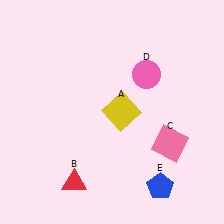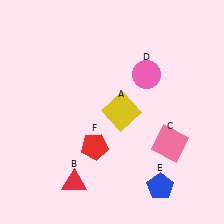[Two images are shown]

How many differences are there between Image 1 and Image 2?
There is 1 difference between the two images.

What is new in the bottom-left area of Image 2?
A red pentagon (F) was added in the bottom-left area of Image 2.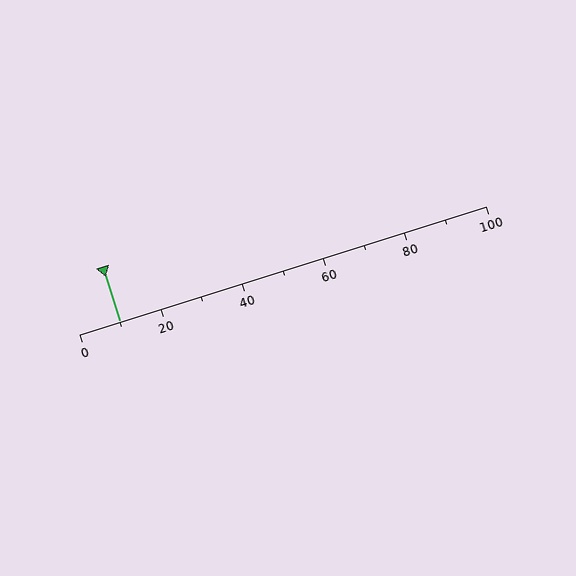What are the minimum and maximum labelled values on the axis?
The axis runs from 0 to 100.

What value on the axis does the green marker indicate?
The marker indicates approximately 10.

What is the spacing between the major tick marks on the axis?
The major ticks are spaced 20 apart.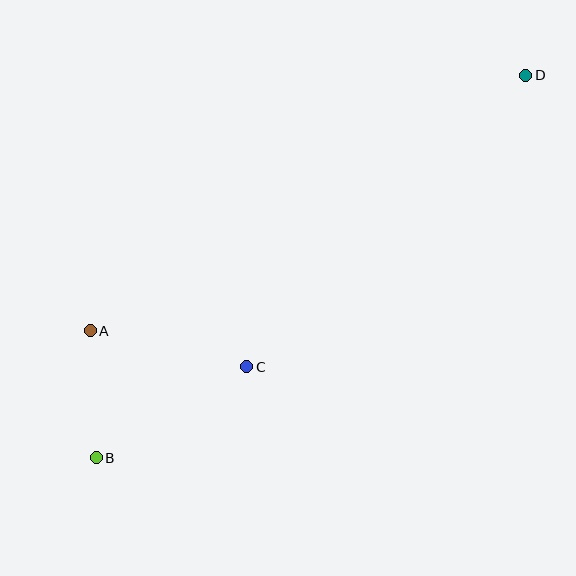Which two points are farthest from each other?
Points B and D are farthest from each other.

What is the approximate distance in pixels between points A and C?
The distance between A and C is approximately 161 pixels.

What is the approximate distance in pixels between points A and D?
The distance between A and D is approximately 505 pixels.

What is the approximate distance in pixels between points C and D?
The distance between C and D is approximately 404 pixels.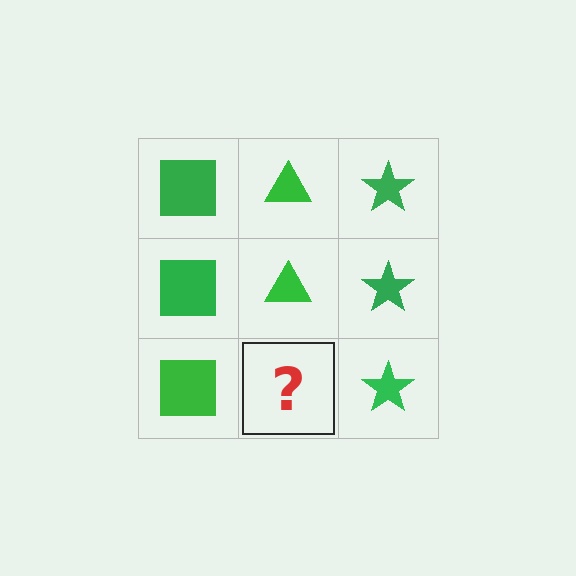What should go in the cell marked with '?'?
The missing cell should contain a green triangle.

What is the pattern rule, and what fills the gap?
The rule is that each column has a consistent shape. The gap should be filled with a green triangle.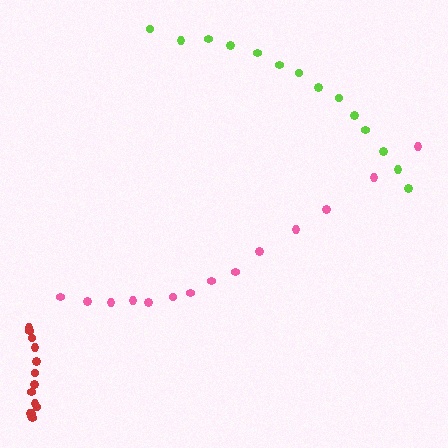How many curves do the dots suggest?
There are 3 distinct paths.